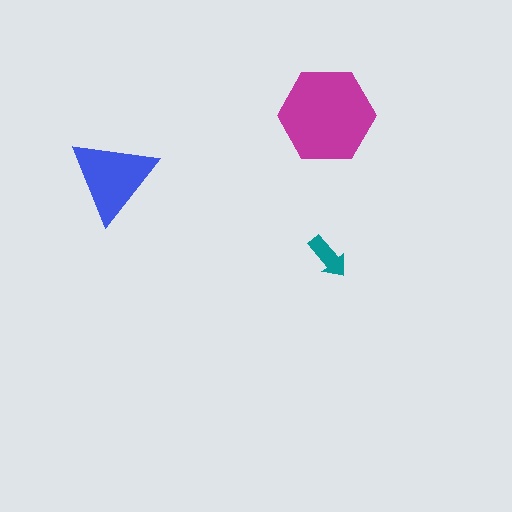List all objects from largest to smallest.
The magenta hexagon, the blue triangle, the teal arrow.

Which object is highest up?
The magenta hexagon is topmost.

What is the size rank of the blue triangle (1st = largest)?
2nd.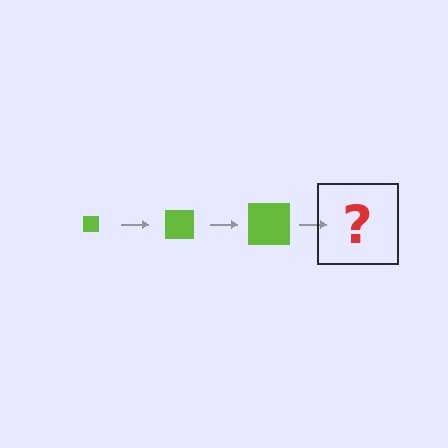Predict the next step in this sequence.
The next step is a lime square, larger than the previous one.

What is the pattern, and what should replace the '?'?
The pattern is that the square gets progressively larger each step. The '?' should be a lime square, larger than the previous one.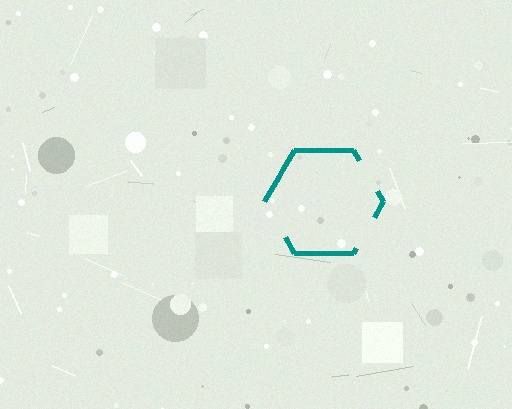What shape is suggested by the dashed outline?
The dashed outline suggests a hexagon.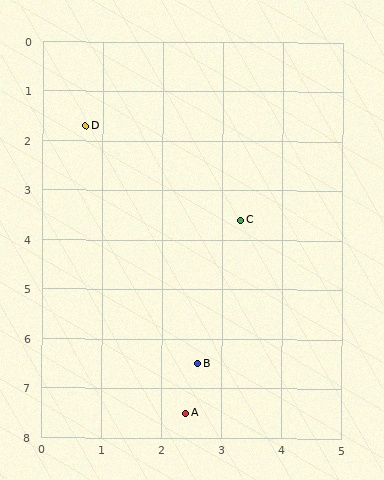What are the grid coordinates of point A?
Point A is at approximately (2.4, 7.5).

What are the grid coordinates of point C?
Point C is at approximately (3.3, 3.6).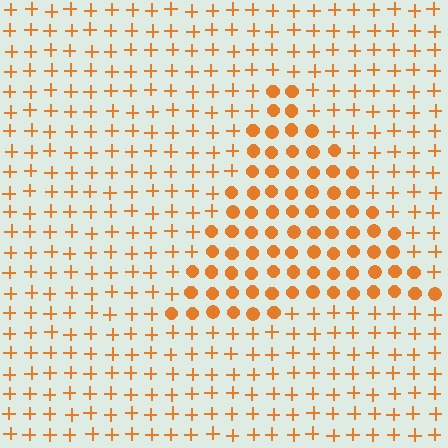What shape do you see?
I see a triangle.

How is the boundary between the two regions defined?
The boundary is defined by a change in element shape: circles inside vs. plus signs outside. All elements share the same color and spacing.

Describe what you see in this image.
The image is filled with small orange elements arranged in a uniform grid. A triangle-shaped region contains circles, while the surrounding area contains plus signs. The boundary is defined purely by the change in element shape.